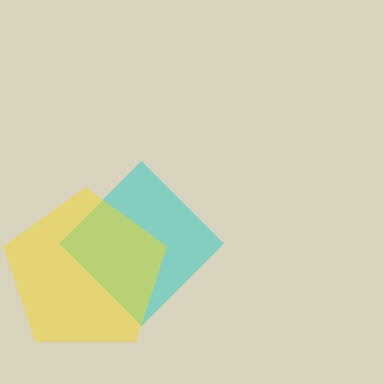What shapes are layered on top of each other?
The layered shapes are: a cyan diamond, a yellow pentagon.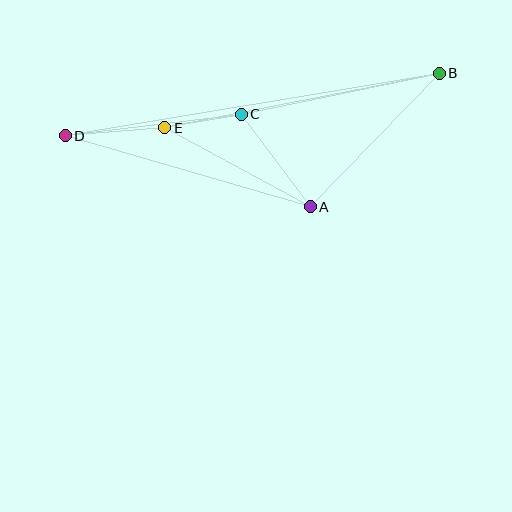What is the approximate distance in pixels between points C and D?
The distance between C and D is approximately 177 pixels.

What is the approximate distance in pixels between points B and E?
The distance between B and E is approximately 280 pixels.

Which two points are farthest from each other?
Points B and D are farthest from each other.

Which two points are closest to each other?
Points C and E are closest to each other.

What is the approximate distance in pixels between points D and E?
The distance between D and E is approximately 100 pixels.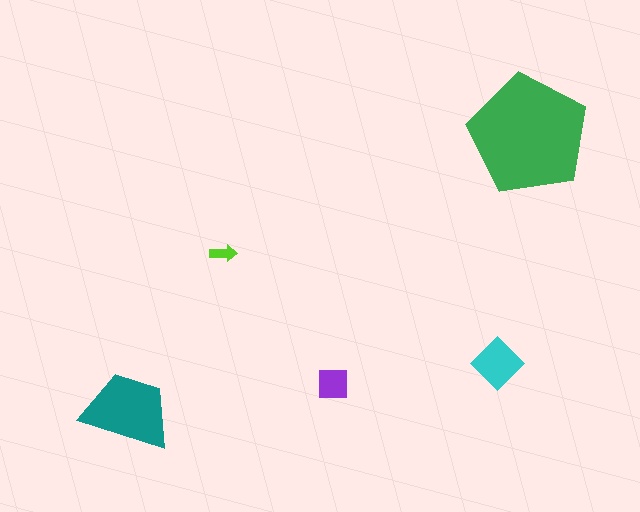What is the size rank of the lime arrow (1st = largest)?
5th.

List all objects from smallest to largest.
The lime arrow, the purple square, the cyan diamond, the teal trapezoid, the green pentagon.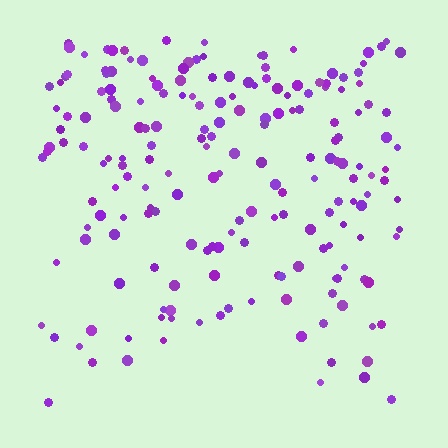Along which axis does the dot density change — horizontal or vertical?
Vertical.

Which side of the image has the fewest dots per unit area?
The bottom.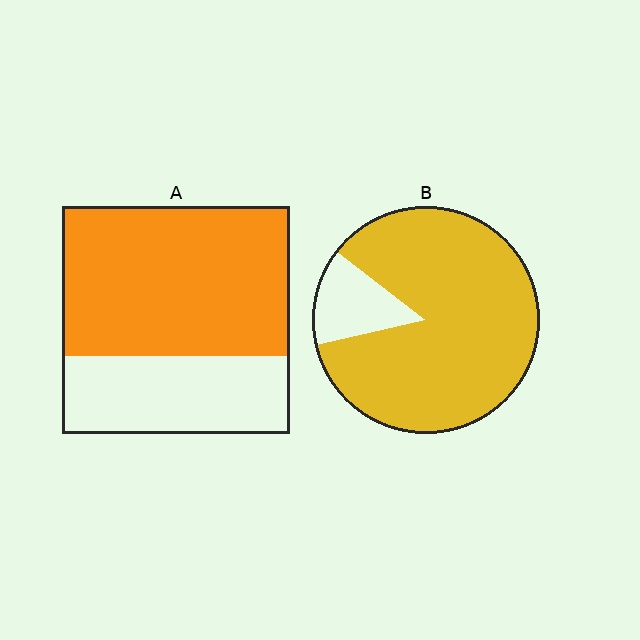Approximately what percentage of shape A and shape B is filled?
A is approximately 65% and B is approximately 85%.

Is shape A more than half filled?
Yes.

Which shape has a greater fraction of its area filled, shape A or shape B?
Shape B.